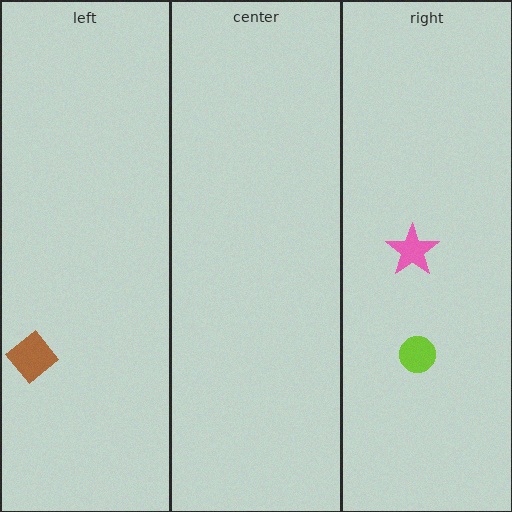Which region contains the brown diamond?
The left region.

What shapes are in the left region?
The brown diamond.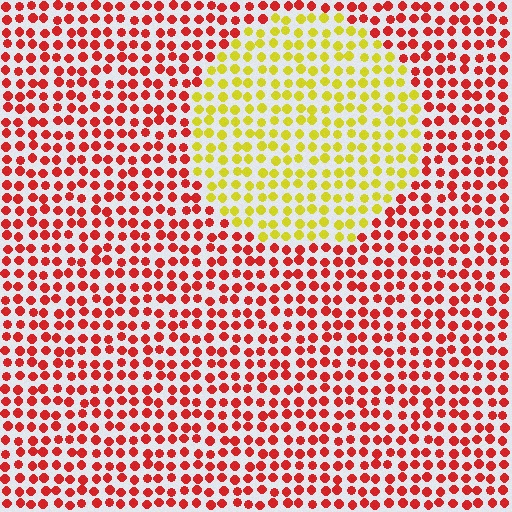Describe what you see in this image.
The image is filled with small red elements in a uniform arrangement. A circle-shaped region is visible where the elements are tinted to a slightly different hue, forming a subtle color boundary.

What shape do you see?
I see a circle.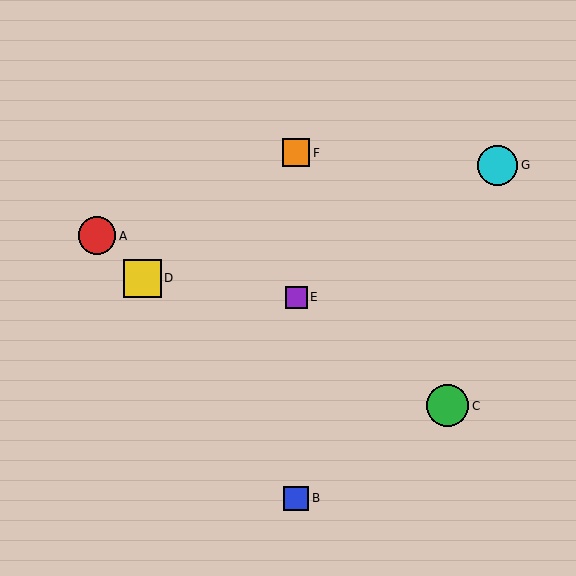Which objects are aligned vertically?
Objects B, E, F are aligned vertically.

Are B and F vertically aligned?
Yes, both are at x≈296.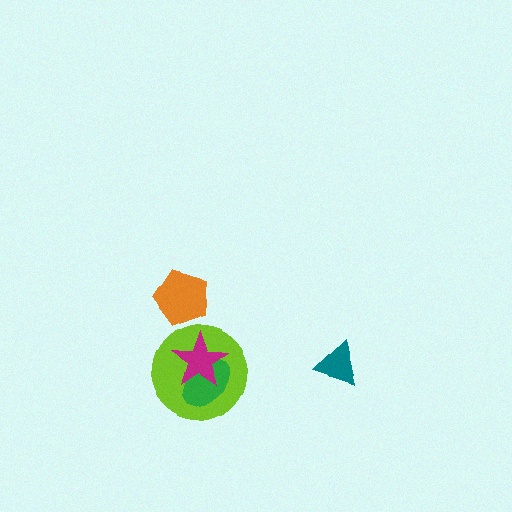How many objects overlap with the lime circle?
2 objects overlap with the lime circle.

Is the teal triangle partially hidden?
No, no other shape covers it.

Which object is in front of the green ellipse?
The magenta star is in front of the green ellipse.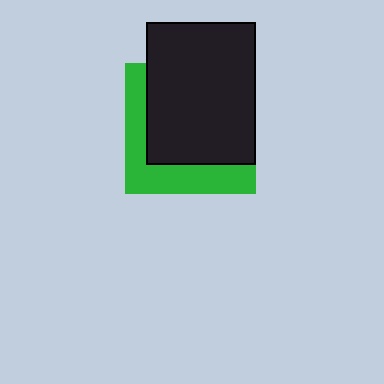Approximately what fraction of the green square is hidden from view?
Roughly 66% of the green square is hidden behind the black rectangle.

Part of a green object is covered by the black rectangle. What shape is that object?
It is a square.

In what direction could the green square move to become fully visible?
The green square could move toward the lower-left. That would shift it out from behind the black rectangle entirely.